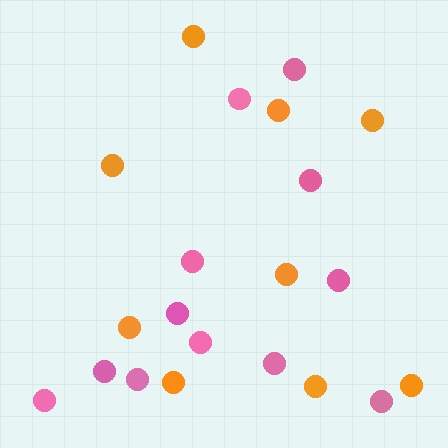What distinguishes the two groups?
There are 2 groups: one group of orange circles (9) and one group of pink circles (12).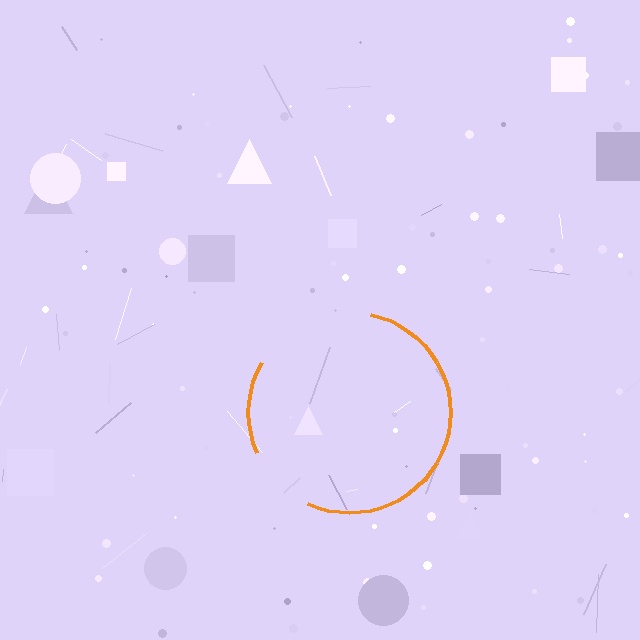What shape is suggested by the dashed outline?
The dashed outline suggests a circle.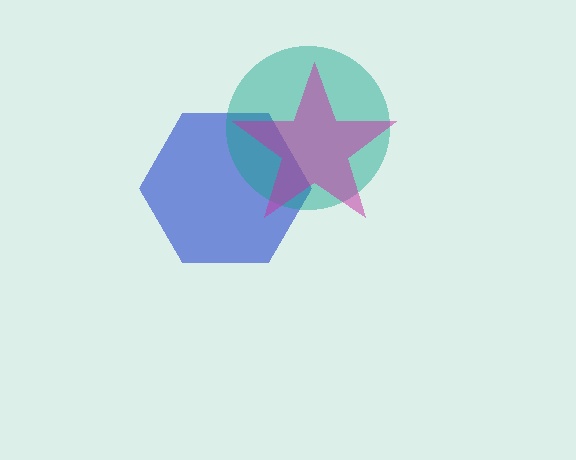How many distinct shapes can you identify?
There are 3 distinct shapes: a blue hexagon, a teal circle, a magenta star.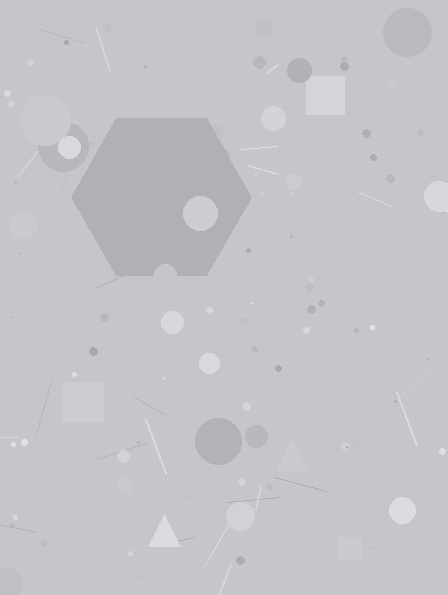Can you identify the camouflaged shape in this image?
The camouflaged shape is a hexagon.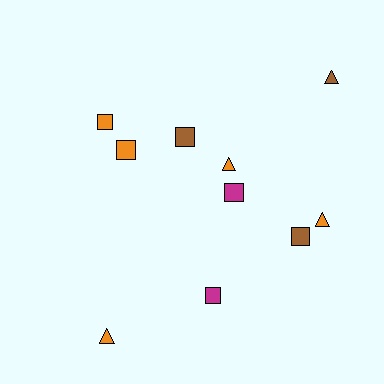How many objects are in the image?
There are 10 objects.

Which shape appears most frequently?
Square, with 6 objects.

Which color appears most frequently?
Orange, with 5 objects.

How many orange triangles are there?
There are 3 orange triangles.